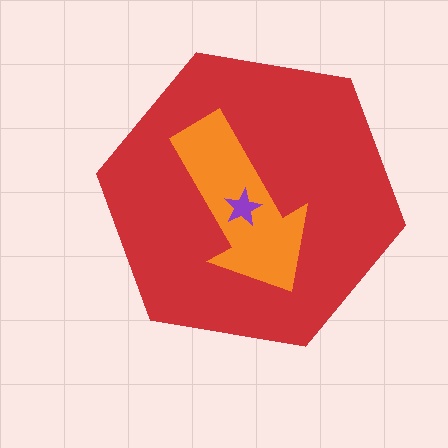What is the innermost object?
The purple star.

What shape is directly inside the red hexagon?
The orange arrow.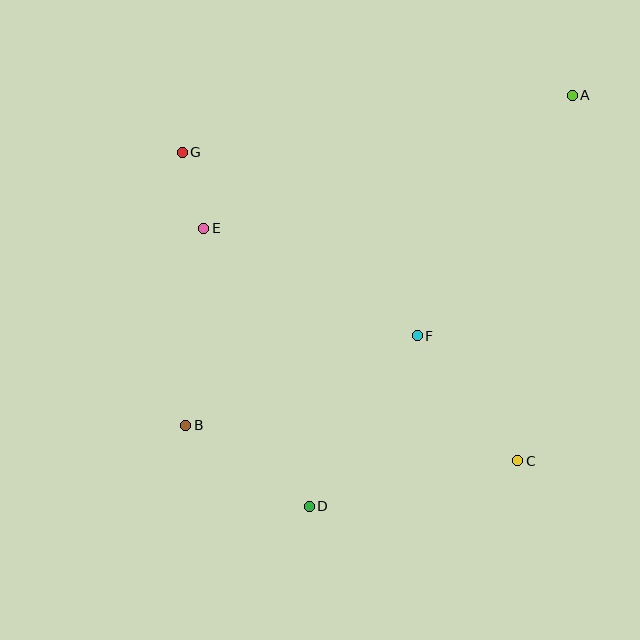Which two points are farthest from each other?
Points A and B are farthest from each other.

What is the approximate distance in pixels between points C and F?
The distance between C and F is approximately 161 pixels.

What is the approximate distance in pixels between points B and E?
The distance between B and E is approximately 198 pixels.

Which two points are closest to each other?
Points E and G are closest to each other.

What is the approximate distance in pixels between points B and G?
The distance between B and G is approximately 273 pixels.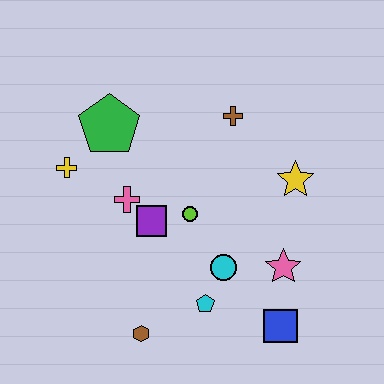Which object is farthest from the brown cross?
The brown hexagon is farthest from the brown cross.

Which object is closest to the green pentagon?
The yellow cross is closest to the green pentagon.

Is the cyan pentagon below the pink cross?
Yes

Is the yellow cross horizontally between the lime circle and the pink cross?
No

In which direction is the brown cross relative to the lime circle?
The brown cross is above the lime circle.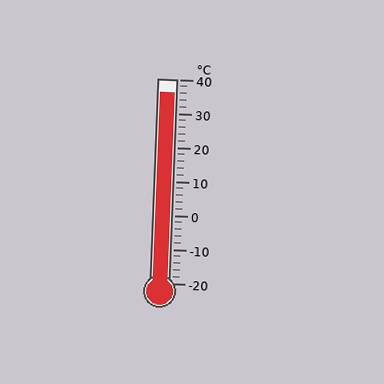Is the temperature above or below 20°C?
The temperature is above 20°C.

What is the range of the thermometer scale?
The thermometer scale ranges from -20°C to 40°C.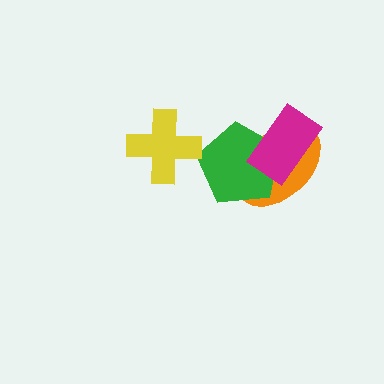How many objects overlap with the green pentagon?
2 objects overlap with the green pentagon.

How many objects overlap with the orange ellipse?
2 objects overlap with the orange ellipse.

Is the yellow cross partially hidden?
No, no other shape covers it.